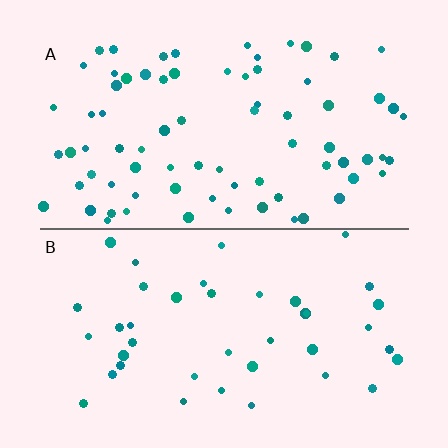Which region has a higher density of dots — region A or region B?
A (the top).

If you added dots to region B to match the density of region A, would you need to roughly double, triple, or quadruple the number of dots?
Approximately double.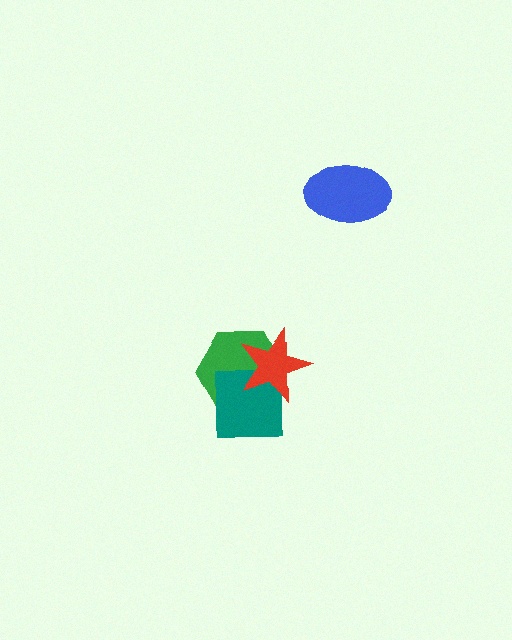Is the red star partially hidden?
No, no other shape covers it.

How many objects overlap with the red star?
2 objects overlap with the red star.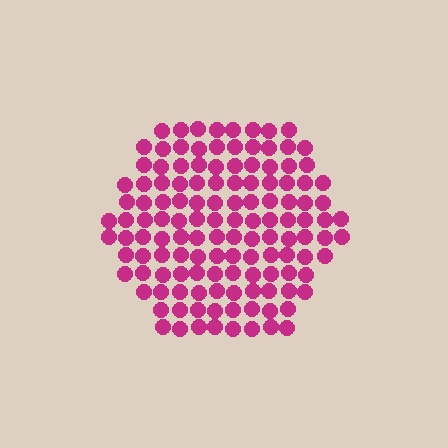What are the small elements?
The small elements are circles.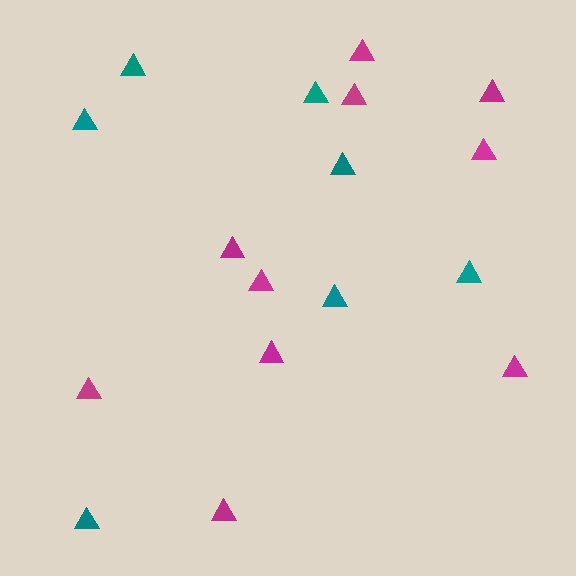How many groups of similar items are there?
There are 2 groups: one group of teal triangles (7) and one group of magenta triangles (10).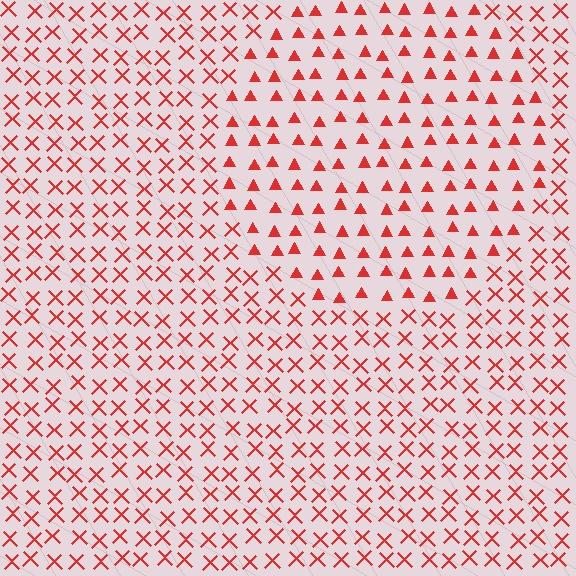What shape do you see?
I see a circle.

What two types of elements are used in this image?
The image uses triangles inside the circle region and X marks outside it.